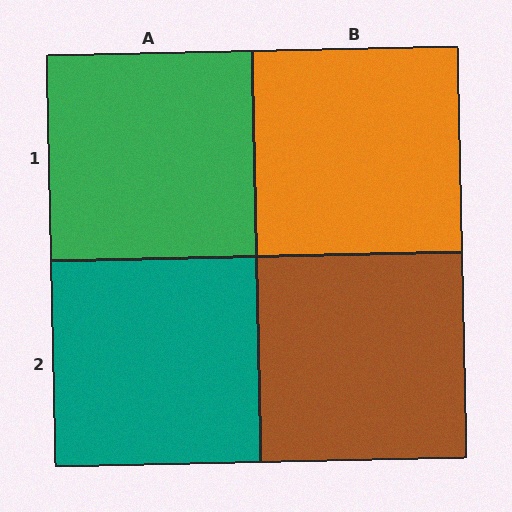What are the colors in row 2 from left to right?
Teal, brown.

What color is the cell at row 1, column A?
Green.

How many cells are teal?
1 cell is teal.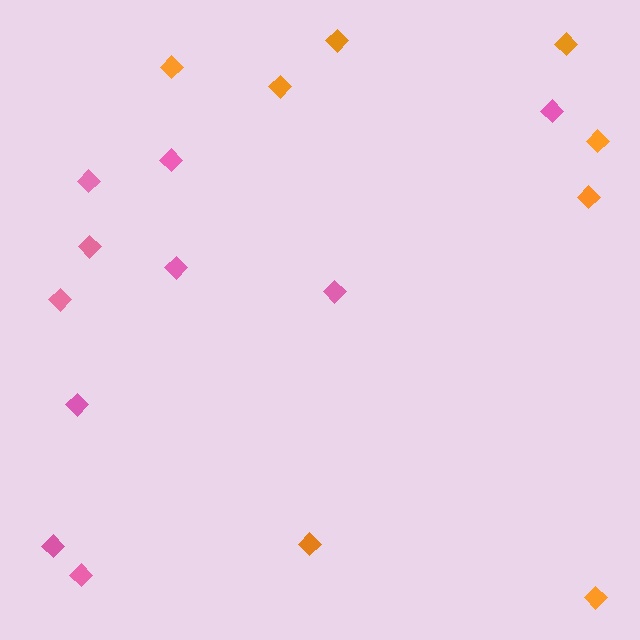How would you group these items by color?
There are 2 groups: one group of orange diamonds (8) and one group of pink diamonds (10).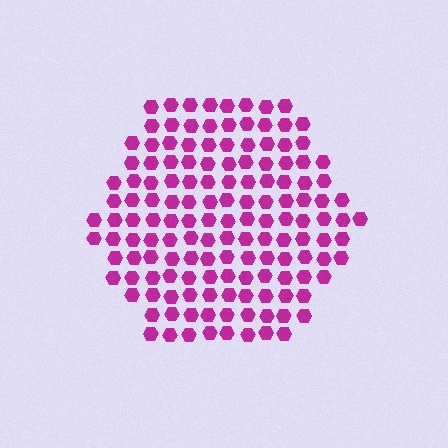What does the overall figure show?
The overall figure shows a hexagon.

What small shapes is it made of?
It is made of small hexagons.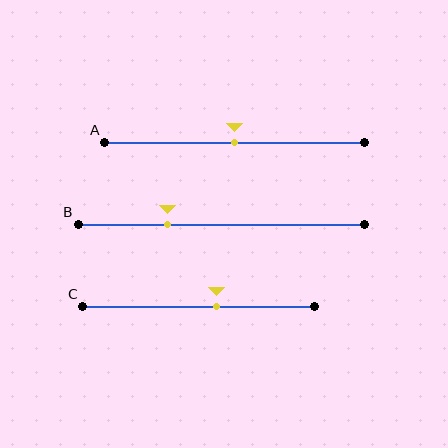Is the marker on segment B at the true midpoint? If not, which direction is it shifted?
No, the marker on segment B is shifted to the left by about 19% of the segment length.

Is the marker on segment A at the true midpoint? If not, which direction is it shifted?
Yes, the marker on segment A is at the true midpoint.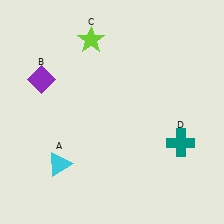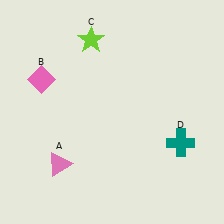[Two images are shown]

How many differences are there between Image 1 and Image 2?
There are 2 differences between the two images.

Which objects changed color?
A changed from cyan to pink. B changed from purple to pink.